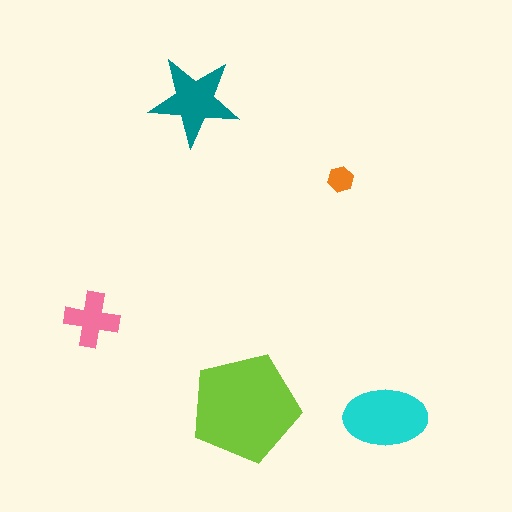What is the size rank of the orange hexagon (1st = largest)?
5th.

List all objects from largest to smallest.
The lime pentagon, the cyan ellipse, the teal star, the pink cross, the orange hexagon.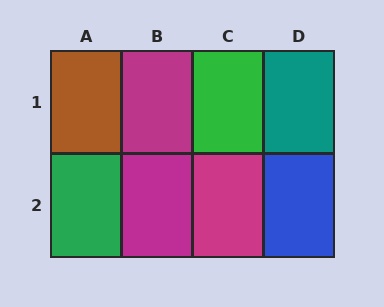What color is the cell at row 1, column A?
Brown.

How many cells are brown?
1 cell is brown.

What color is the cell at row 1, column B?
Magenta.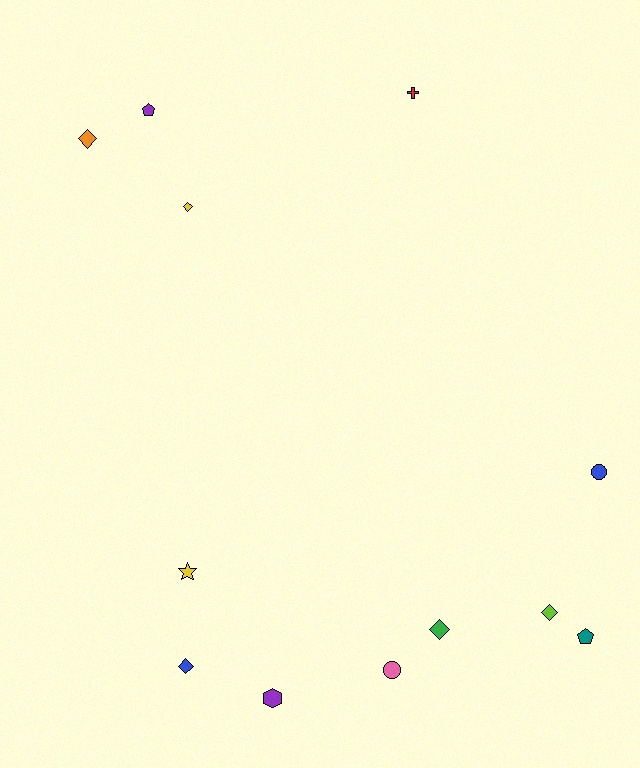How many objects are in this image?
There are 12 objects.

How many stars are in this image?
There is 1 star.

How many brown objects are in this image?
There are no brown objects.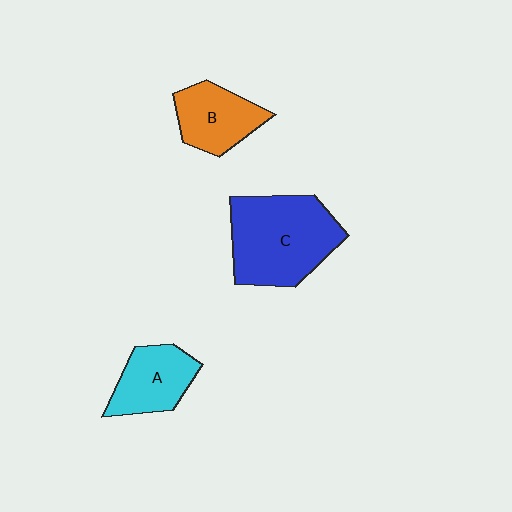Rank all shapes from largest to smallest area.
From largest to smallest: C (blue), B (orange), A (cyan).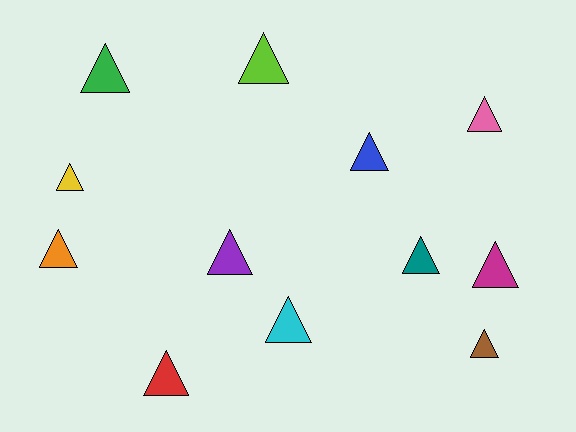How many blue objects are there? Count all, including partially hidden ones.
There is 1 blue object.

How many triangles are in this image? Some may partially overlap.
There are 12 triangles.